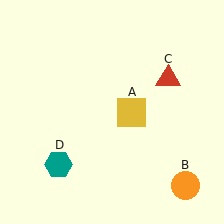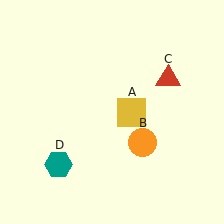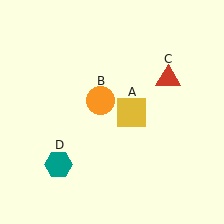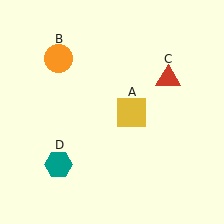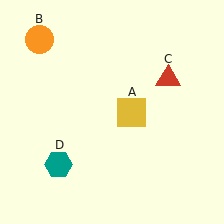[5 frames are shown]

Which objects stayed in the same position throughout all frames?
Yellow square (object A) and red triangle (object C) and teal hexagon (object D) remained stationary.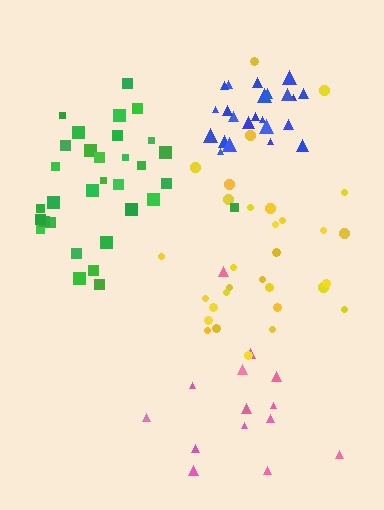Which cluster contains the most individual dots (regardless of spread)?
Green (32).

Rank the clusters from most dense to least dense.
blue, green, yellow, pink.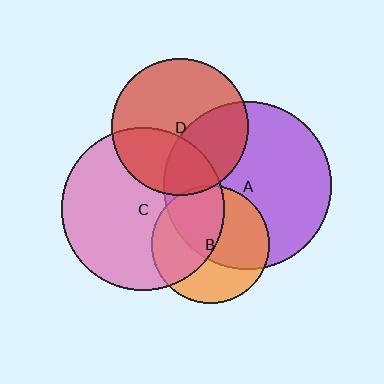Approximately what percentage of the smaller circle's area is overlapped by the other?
Approximately 60%.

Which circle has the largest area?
Circle A (purple).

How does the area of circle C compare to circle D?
Approximately 1.4 times.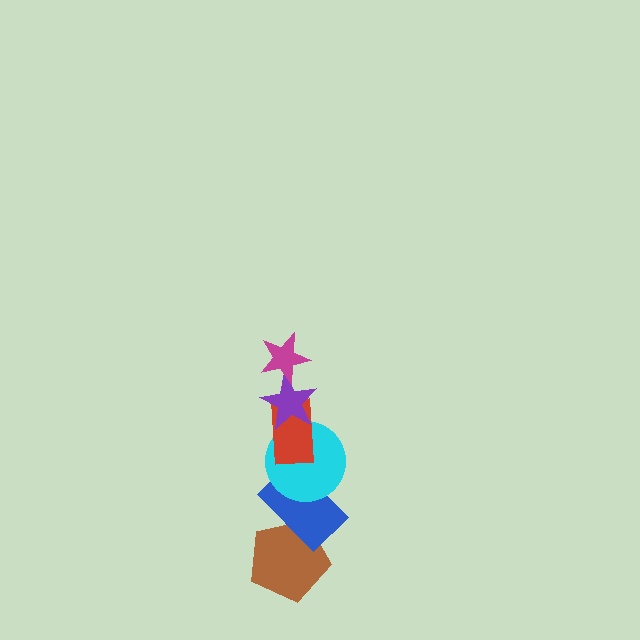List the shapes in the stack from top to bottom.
From top to bottom: the magenta star, the purple star, the red rectangle, the cyan circle, the blue rectangle, the brown pentagon.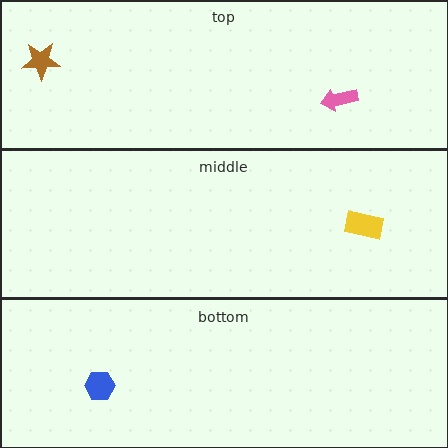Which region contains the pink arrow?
The top region.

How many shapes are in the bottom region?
1.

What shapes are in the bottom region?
The blue hexagon.